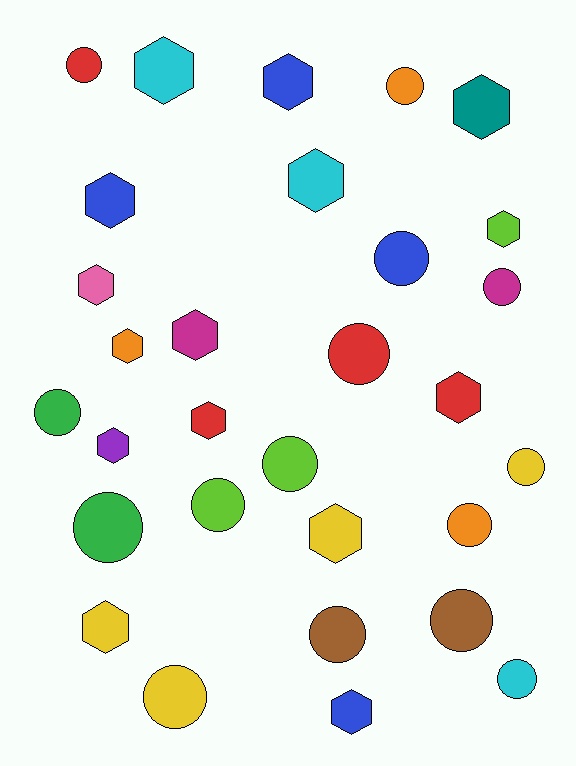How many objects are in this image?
There are 30 objects.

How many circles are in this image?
There are 15 circles.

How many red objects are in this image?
There are 4 red objects.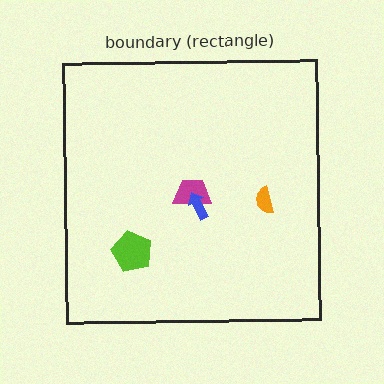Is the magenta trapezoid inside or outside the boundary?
Inside.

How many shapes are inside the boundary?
4 inside, 0 outside.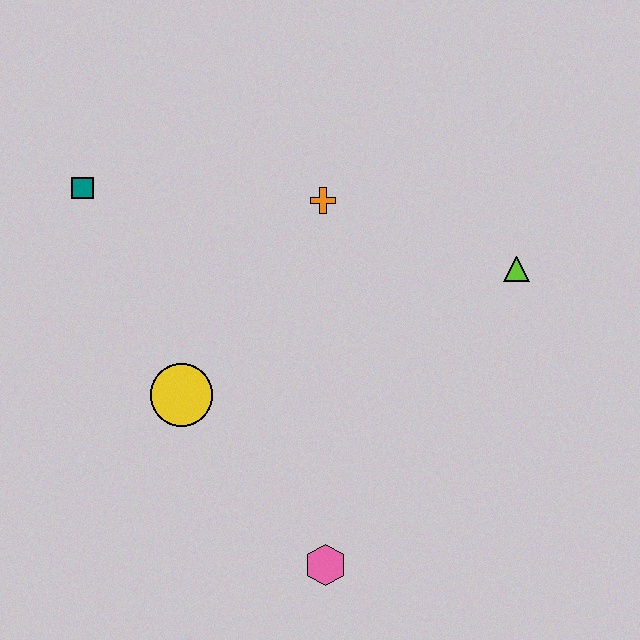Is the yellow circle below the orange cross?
Yes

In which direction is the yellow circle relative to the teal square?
The yellow circle is below the teal square.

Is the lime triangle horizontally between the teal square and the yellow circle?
No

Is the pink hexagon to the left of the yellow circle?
No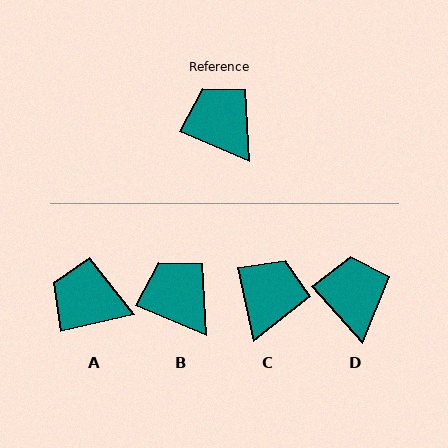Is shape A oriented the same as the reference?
No, it is off by about 36 degrees.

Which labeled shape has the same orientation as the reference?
B.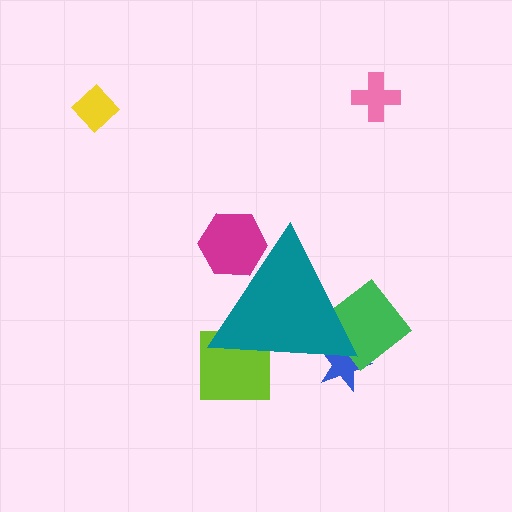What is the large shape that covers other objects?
A teal triangle.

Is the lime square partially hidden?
Yes, the lime square is partially hidden behind the teal triangle.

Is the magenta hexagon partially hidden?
Yes, the magenta hexagon is partially hidden behind the teal triangle.